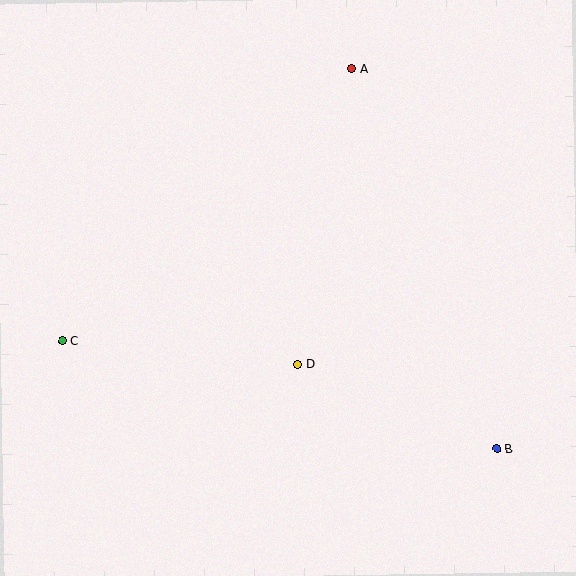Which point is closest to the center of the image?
Point D at (298, 364) is closest to the center.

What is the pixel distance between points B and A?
The distance between B and A is 407 pixels.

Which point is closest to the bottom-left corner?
Point C is closest to the bottom-left corner.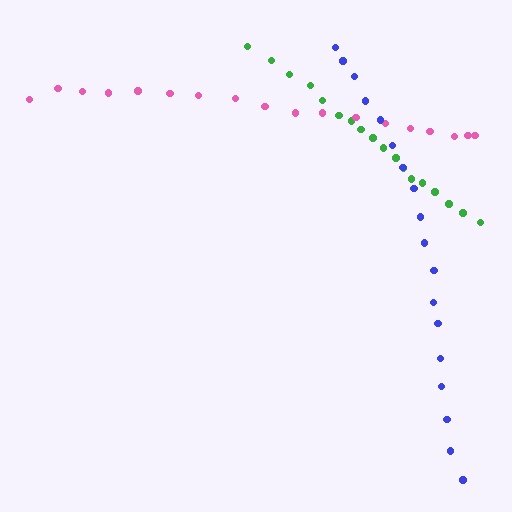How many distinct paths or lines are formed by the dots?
There are 3 distinct paths.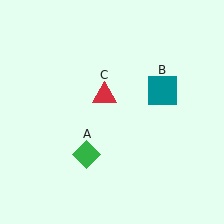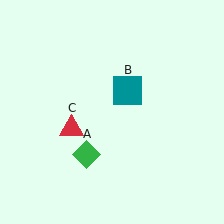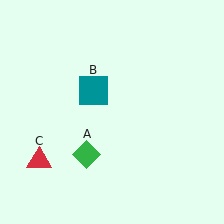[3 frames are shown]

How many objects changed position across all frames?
2 objects changed position: teal square (object B), red triangle (object C).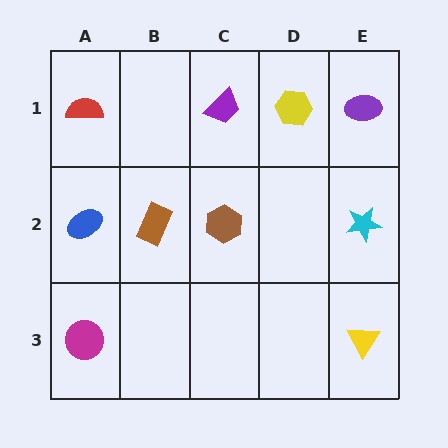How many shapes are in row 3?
2 shapes.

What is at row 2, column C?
A brown hexagon.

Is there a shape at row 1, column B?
No, that cell is empty.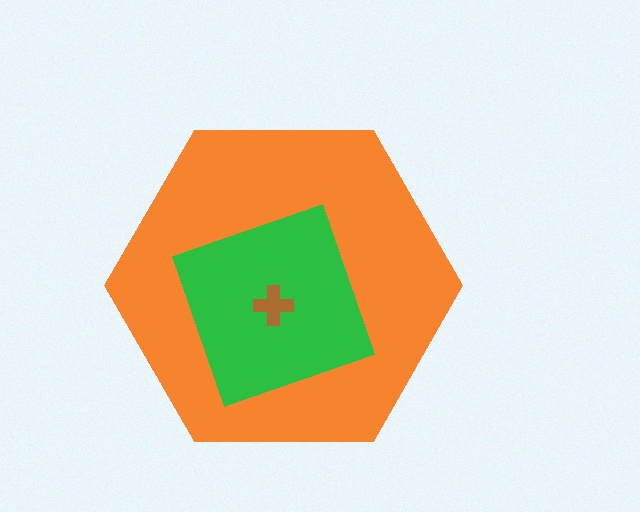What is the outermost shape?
The orange hexagon.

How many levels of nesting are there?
3.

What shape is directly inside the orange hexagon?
The green square.